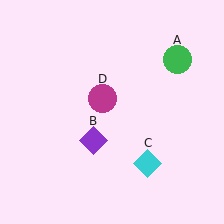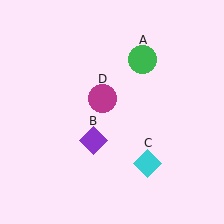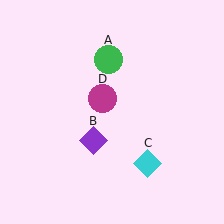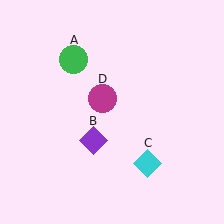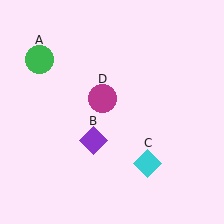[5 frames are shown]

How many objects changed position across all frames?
1 object changed position: green circle (object A).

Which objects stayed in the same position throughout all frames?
Purple diamond (object B) and cyan diamond (object C) and magenta circle (object D) remained stationary.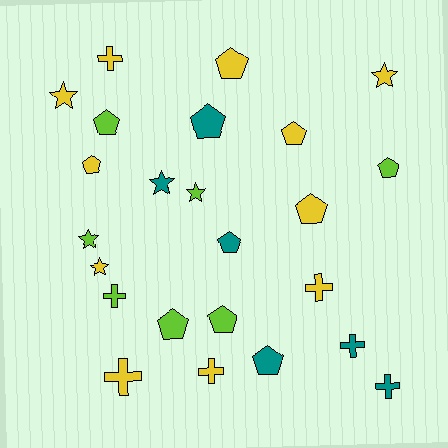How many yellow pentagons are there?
There are 4 yellow pentagons.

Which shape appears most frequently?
Pentagon, with 11 objects.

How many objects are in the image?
There are 24 objects.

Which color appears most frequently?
Yellow, with 11 objects.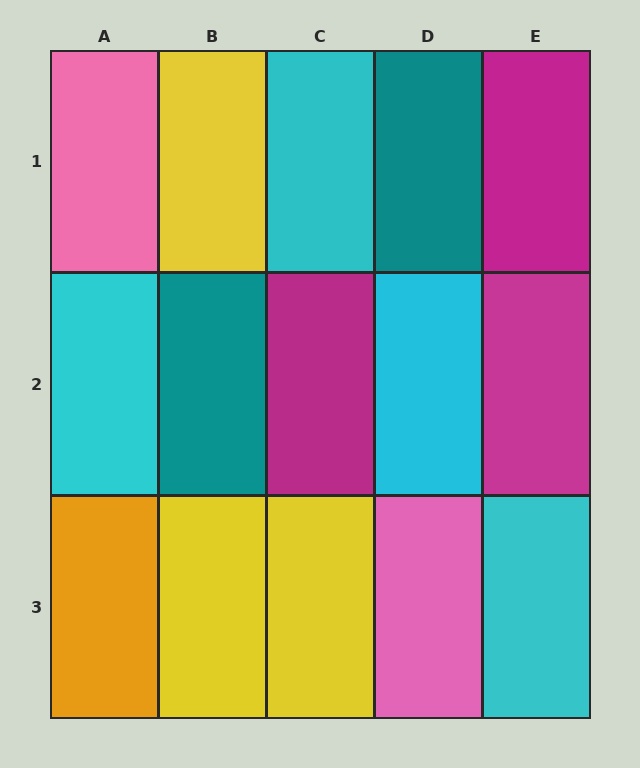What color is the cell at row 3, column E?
Cyan.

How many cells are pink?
2 cells are pink.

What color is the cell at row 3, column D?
Pink.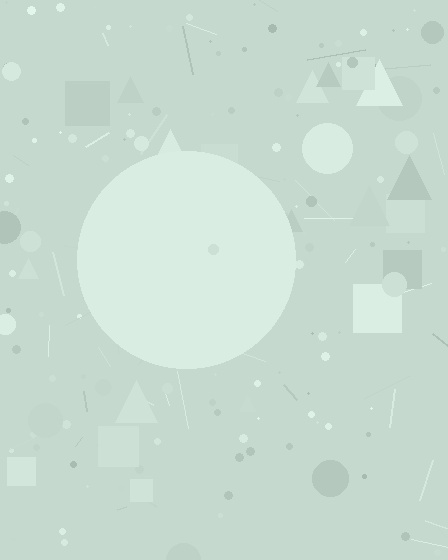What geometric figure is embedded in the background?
A circle is embedded in the background.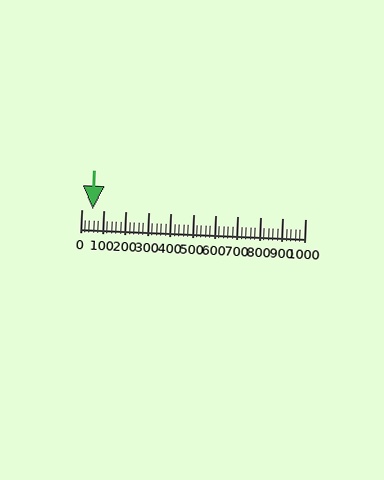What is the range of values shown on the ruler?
The ruler shows values from 0 to 1000.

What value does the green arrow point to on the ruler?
The green arrow points to approximately 51.